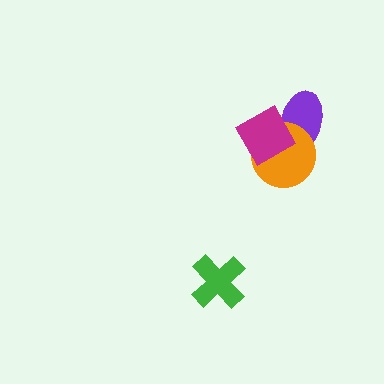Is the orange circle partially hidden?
Yes, it is partially covered by another shape.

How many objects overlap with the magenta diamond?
2 objects overlap with the magenta diamond.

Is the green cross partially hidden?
No, no other shape covers it.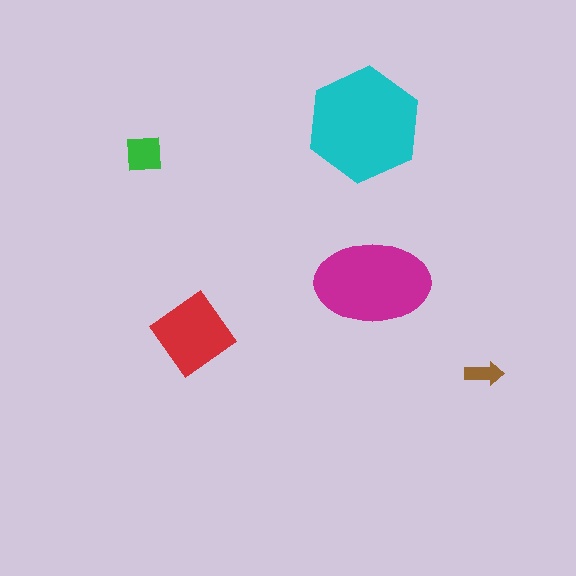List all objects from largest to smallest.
The cyan hexagon, the magenta ellipse, the red diamond, the green square, the brown arrow.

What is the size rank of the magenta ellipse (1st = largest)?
2nd.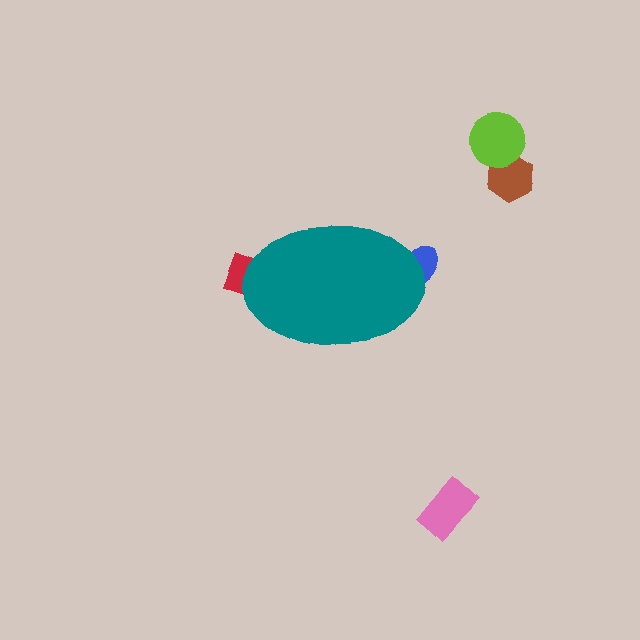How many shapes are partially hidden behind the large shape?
2 shapes are partially hidden.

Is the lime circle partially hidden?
No, the lime circle is fully visible.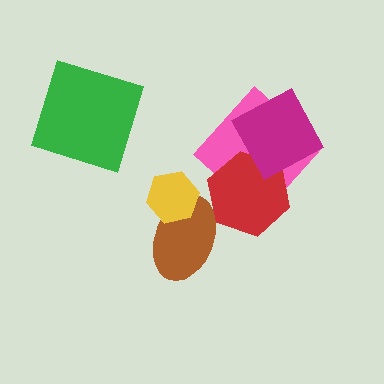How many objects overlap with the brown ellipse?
2 objects overlap with the brown ellipse.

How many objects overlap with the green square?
0 objects overlap with the green square.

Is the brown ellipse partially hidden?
Yes, it is partially covered by another shape.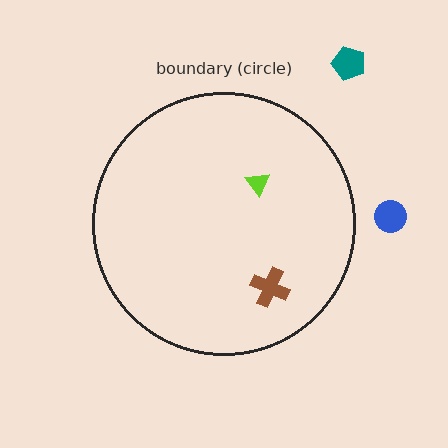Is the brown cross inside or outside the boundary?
Inside.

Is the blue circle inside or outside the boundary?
Outside.